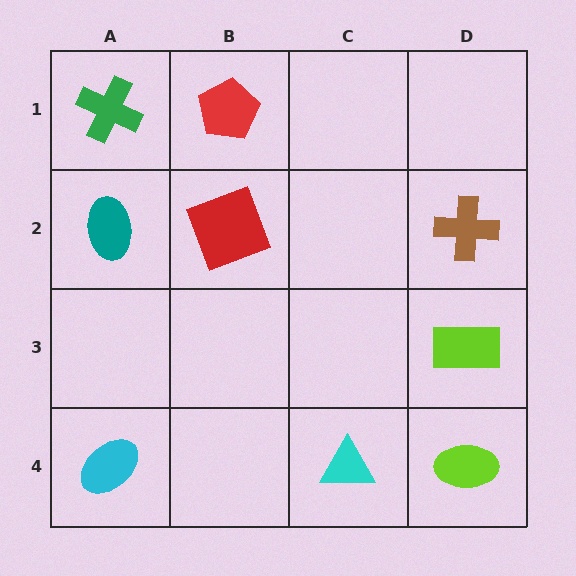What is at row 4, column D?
A lime ellipse.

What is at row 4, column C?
A cyan triangle.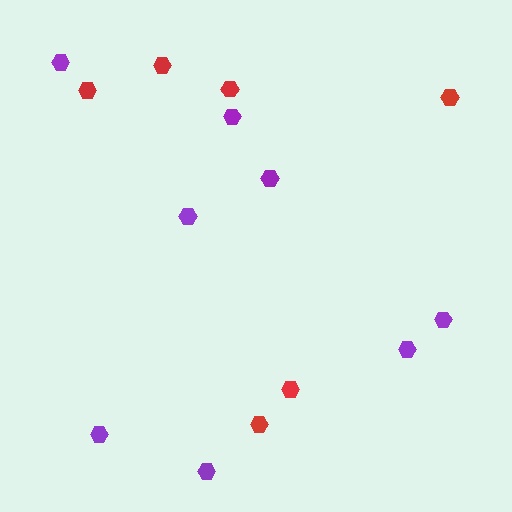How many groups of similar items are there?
There are 2 groups: one group of red hexagons (6) and one group of purple hexagons (8).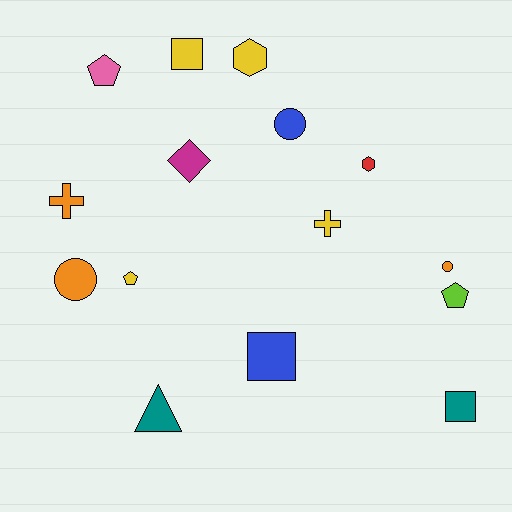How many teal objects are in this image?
There are 2 teal objects.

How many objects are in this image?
There are 15 objects.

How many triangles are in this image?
There is 1 triangle.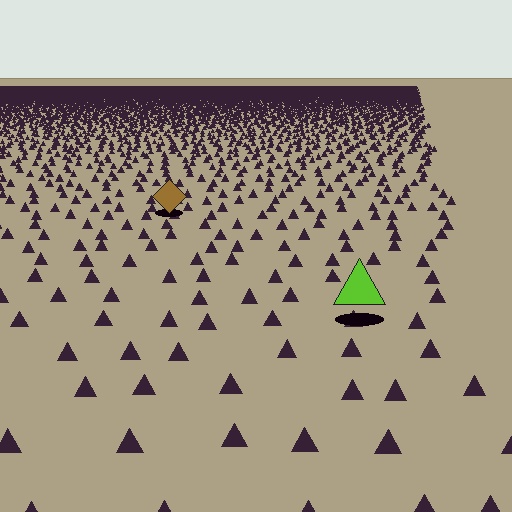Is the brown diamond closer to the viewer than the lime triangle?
No. The lime triangle is closer — you can tell from the texture gradient: the ground texture is coarser near it.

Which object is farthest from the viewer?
The brown diamond is farthest from the viewer. It appears smaller and the ground texture around it is denser.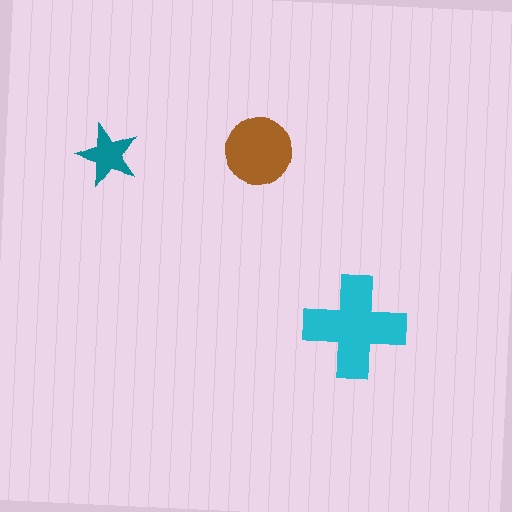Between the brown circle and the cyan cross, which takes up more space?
The cyan cross.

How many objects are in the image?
There are 3 objects in the image.